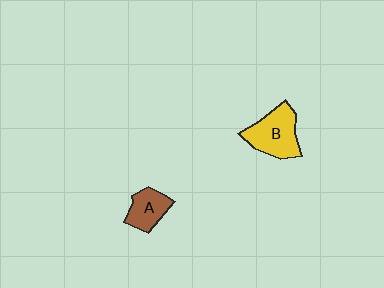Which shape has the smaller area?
Shape A (brown).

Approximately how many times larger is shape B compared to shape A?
Approximately 1.5 times.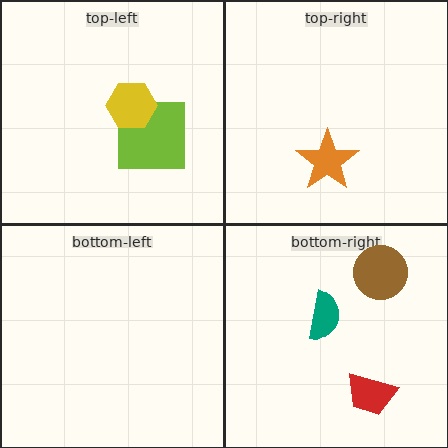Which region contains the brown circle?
The bottom-right region.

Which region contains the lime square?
The top-left region.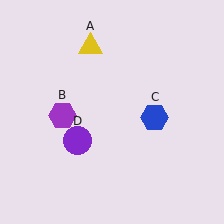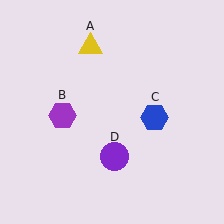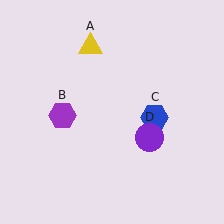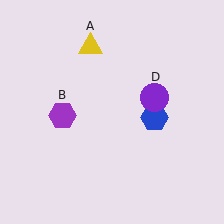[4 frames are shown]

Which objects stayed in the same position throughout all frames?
Yellow triangle (object A) and purple hexagon (object B) and blue hexagon (object C) remained stationary.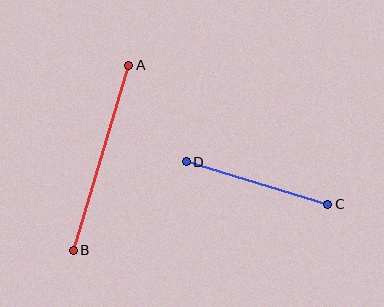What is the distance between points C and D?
The distance is approximately 148 pixels.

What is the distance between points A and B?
The distance is approximately 193 pixels.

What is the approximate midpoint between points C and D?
The midpoint is at approximately (257, 183) pixels.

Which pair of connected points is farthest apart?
Points A and B are farthest apart.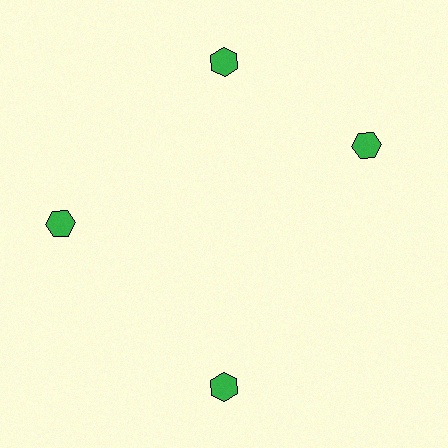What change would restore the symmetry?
The symmetry would be restored by rotating it back into even spacing with its neighbors so that all 4 hexagons sit at equal angles and equal distance from the center.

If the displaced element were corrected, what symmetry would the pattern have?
It would have 4-fold rotational symmetry — the pattern would map onto itself every 90 degrees.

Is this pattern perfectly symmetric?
No. The 4 green hexagons are arranged in a ring, but one element near the 3 o'clock position is rotated out of alignment along the ring, breaking the 4-fold rotational symmetry.